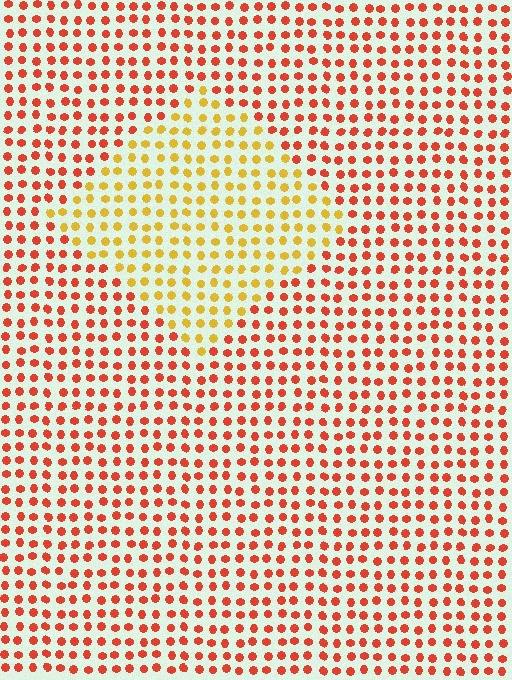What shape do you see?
I see a diamond.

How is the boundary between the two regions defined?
The boundary is defined purely by a slight shift in hue (about 41 degrees). Spacing, size, and orientation are identical on both sides.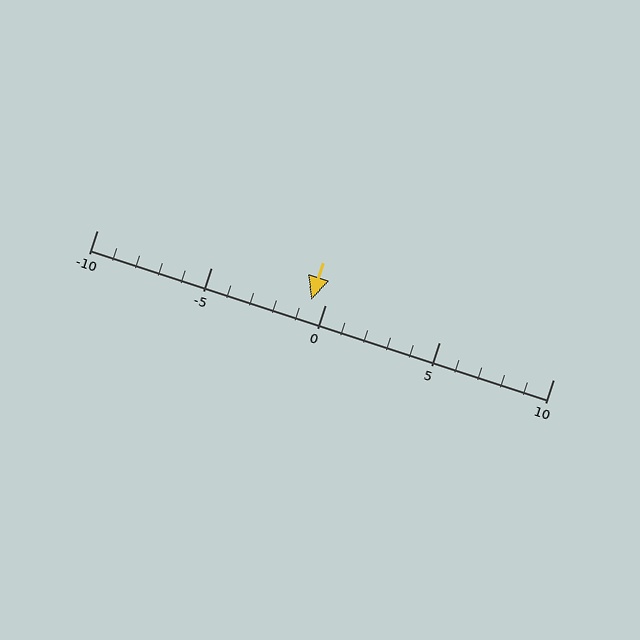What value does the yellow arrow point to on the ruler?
The yellow arrow points to approximately -1.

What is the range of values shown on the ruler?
The ruler shows values from -10 to 10.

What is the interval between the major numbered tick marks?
The major tick marks are spaced 5 units apart.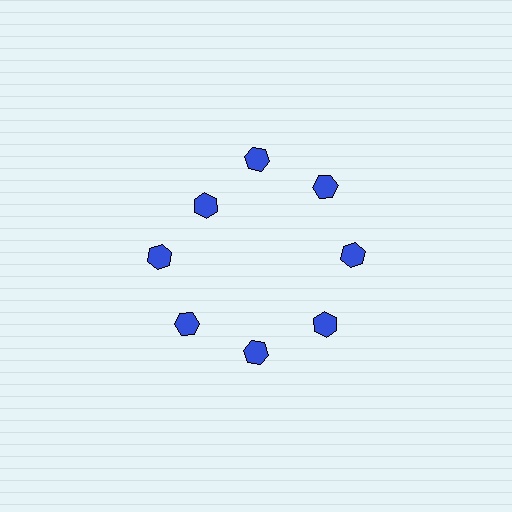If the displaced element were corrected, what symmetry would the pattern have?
It would have 8-fold rotational symmetry — the pattern would map onto itself every 45 degrees.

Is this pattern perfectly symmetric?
No. The 8 blue hexagons are arranged in a ring, but one element near the 10 o'clock position is pulled inward toward the center, breaking the 8-fold rotational symmetry.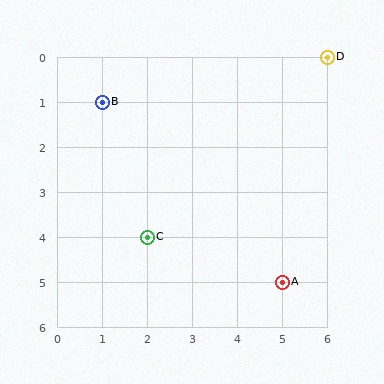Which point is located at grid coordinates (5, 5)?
Point A is at (5, 5).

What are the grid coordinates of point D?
Point D is at grid coordinates (6, 0).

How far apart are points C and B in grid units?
Points C and B are 1 column and 3 rows apart (about 3.2 grid units diagonally).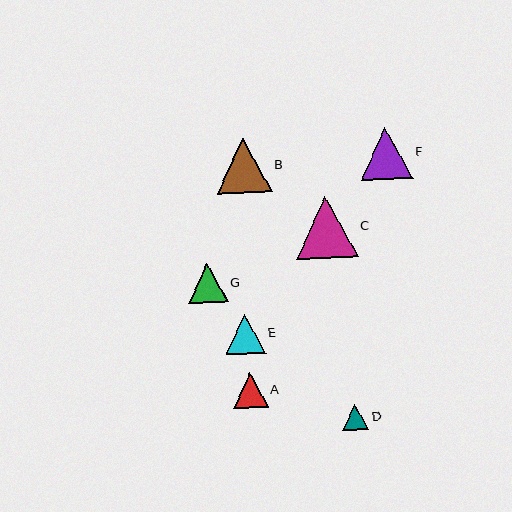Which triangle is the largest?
Triangle C is the largest with a size of approximately 62 pixels.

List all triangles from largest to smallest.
From largest to smallest: C, B, F, E, G, A, D.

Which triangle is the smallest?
Triangle D is the smallest with a size of approximately 26 pixels.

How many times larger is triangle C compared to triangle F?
Triangle C is approximately 1.2 times the size of triangle F.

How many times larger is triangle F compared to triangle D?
Triangle F is approximately 2.0 times the size of triangle D.